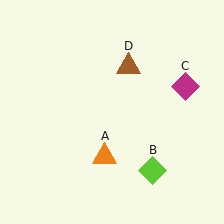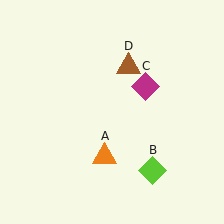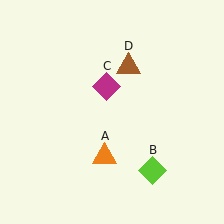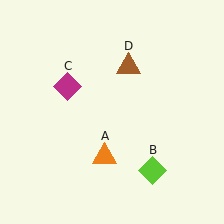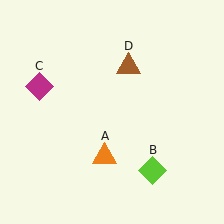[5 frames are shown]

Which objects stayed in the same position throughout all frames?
Orange triangle (object A) and lime diamond (object B) and brown triangle (object D) remained stationary.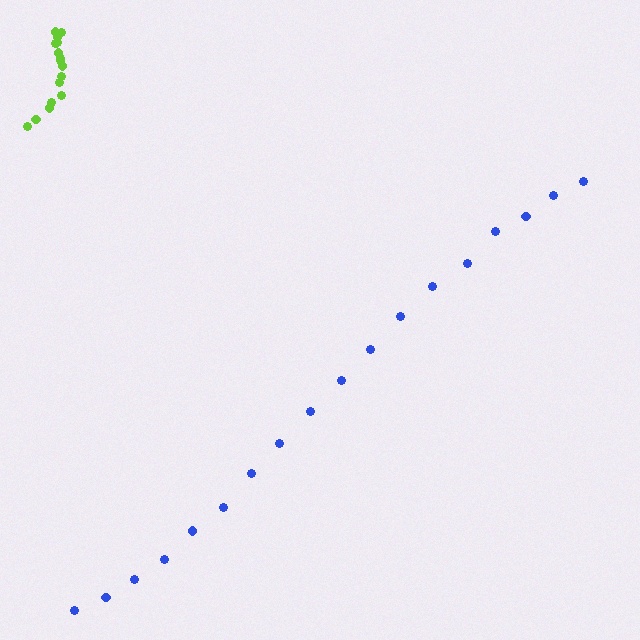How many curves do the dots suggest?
There are 2 distinct paths.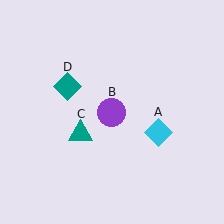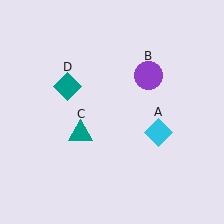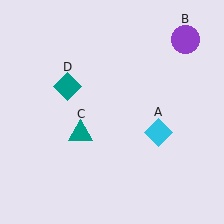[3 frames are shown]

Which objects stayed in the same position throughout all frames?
Cyan diamond (object A) and teal triangle (object C) and teal diamond (object D) remained stationary.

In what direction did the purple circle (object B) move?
The purple circle (object B) moved up and to the right.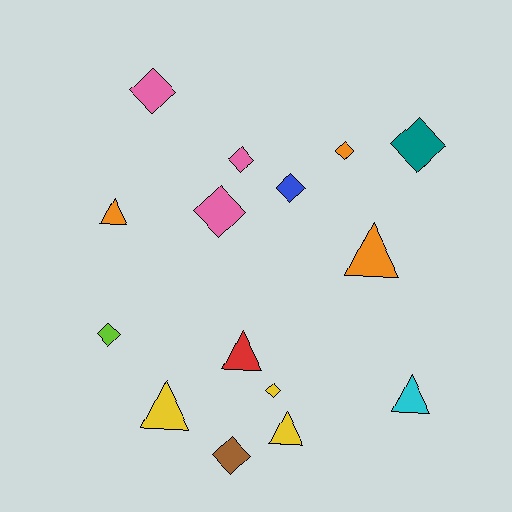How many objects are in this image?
There are 15 objects.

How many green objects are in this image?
There are no green objects.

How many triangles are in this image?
There are 6 triangles.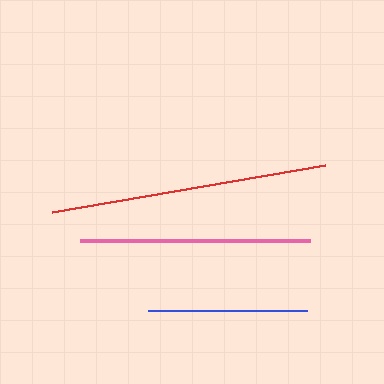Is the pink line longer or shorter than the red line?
The red line is longer than the pink line.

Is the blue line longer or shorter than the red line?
The red line is longer than the blue line.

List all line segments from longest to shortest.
From longest to shortest: red, pink, blue.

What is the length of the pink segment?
The pink segment is approximately 231 pixels long.